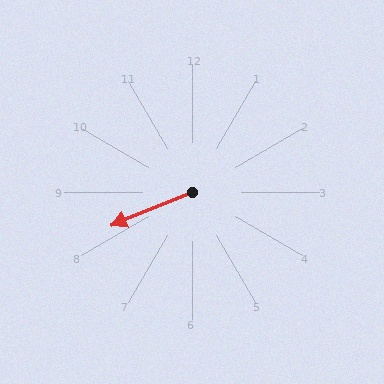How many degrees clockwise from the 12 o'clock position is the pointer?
Approximately 248 degrees.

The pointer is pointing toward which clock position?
Roughly 8 o'clock.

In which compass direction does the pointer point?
West.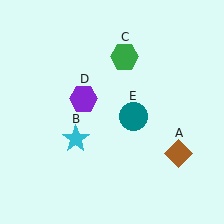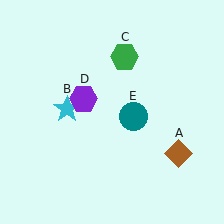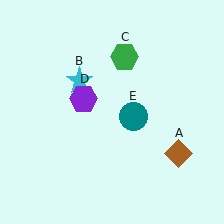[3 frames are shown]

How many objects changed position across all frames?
1 object changed position: cyan star (object B).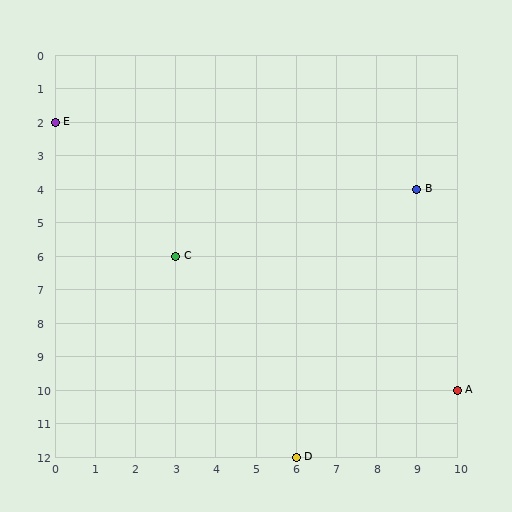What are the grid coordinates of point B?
Point B is at grid coordinates (9, 4).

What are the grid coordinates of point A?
Point A is at grid coordinates (10, 10).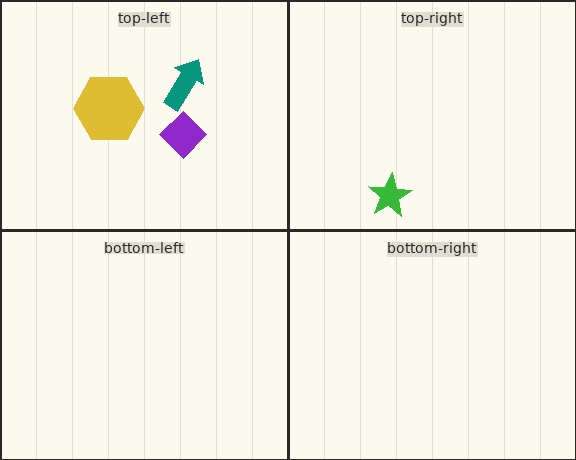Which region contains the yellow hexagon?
The top-left region.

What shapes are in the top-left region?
The purple diamond, the teal arrow, the yellow hexagon.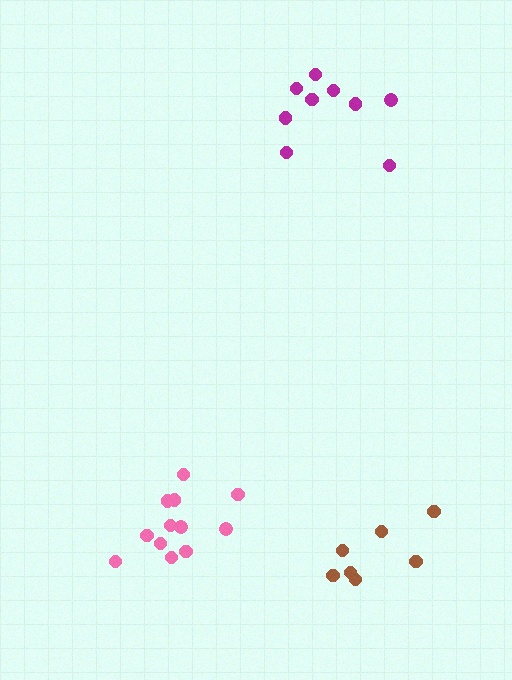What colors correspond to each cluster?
The clusters are colored: magenta, brown, pink.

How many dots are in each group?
Group 1: 9 dots, Group 2: 7 dots, Group 3: 12 dots (28 total).